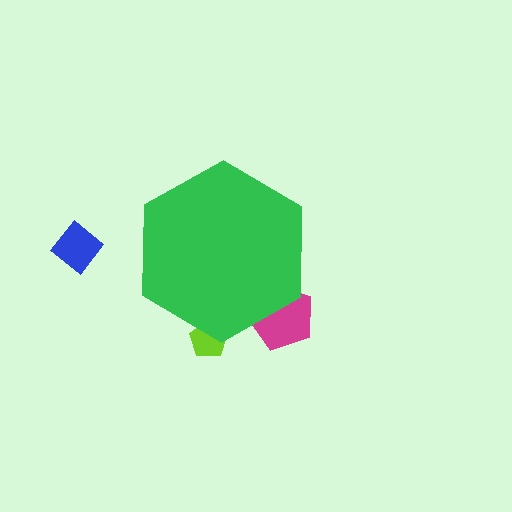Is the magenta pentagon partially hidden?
Yes, the magenta pentagon is partially hidden behind the green hexagon.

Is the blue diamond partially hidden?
No, the blue diamond is fully visible.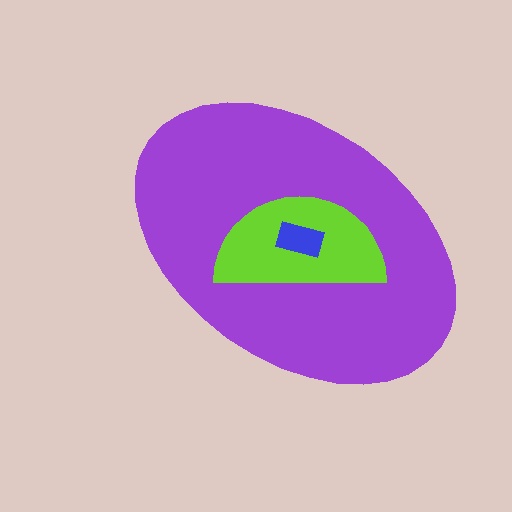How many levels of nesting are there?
3.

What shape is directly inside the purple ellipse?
The lime semicircle.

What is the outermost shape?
The purple ellipse.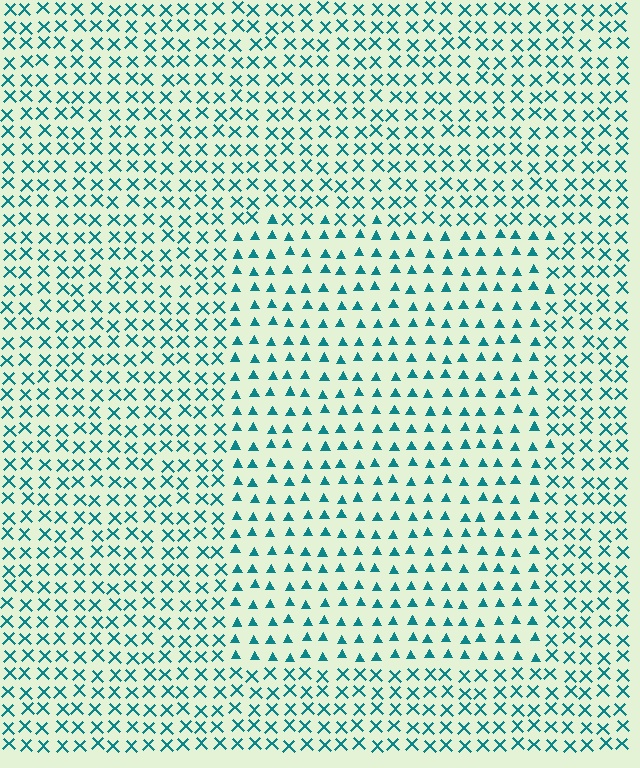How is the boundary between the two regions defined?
The boundary is defined by a change in element shape: triangles inside vs. X marks outside. All elements share the same color and spacing.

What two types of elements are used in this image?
The image uses triangles inside the rectangle region and X marks outside it.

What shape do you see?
I see a rectangle.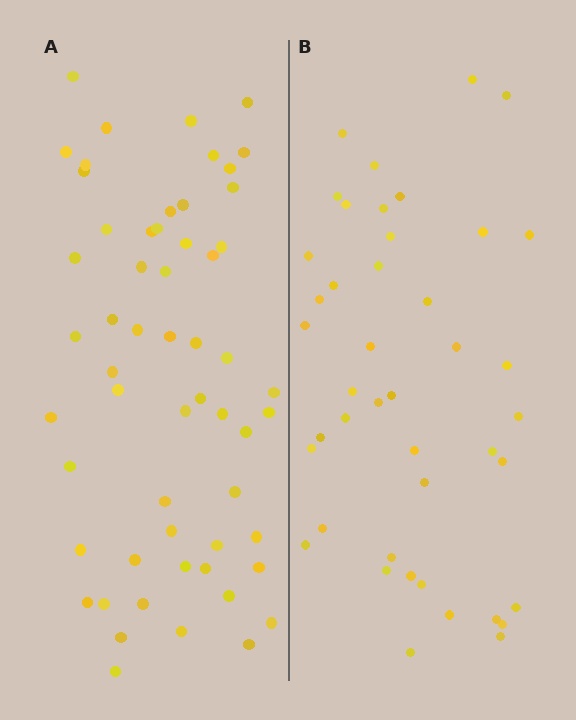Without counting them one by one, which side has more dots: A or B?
Region A (the left region) has more dots.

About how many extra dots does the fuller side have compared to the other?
Region A has approximately 15 more dots than region B.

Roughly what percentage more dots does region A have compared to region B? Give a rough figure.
About 35% more.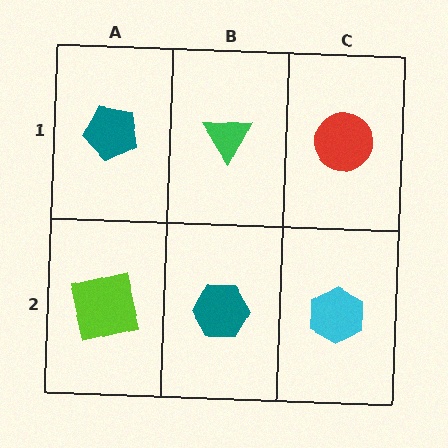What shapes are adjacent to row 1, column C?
A cyan hexagon (row 2, column C), a green triangle (row 1, column B).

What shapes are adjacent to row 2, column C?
A red circle (row 1, column C), a teal hexagon (row 2, column B).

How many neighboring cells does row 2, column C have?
2.